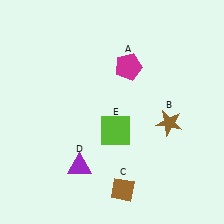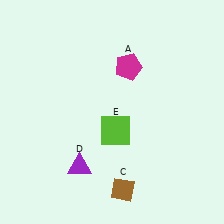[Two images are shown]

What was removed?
The brown star (B) was removed in Image 2.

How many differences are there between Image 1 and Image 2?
There is 1 difference between the two images.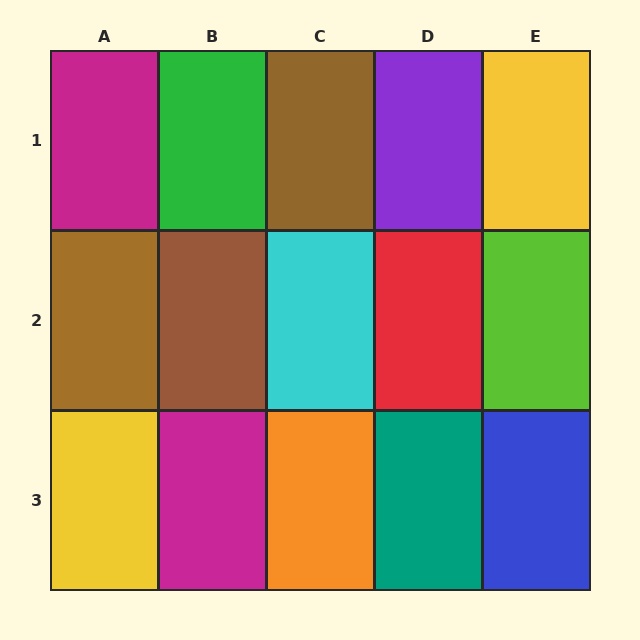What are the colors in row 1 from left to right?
Magenta, green, brown, purple, yellow.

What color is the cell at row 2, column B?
Brown.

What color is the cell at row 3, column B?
Magenta.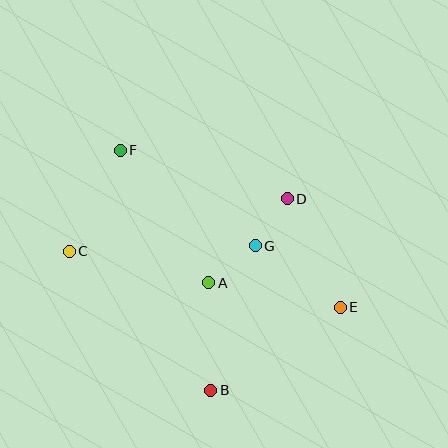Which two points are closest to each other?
Points D and G are closest to each other.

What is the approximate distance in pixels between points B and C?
The distance between B and C is approximately 199 pixels.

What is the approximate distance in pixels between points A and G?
The distance between A and G is approximately 59 pixels.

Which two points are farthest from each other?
Points C and E are farthest from each other.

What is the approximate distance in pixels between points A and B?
The distance between A and B is approximately 108 pixels.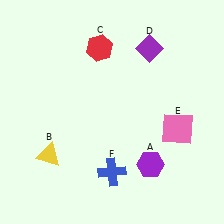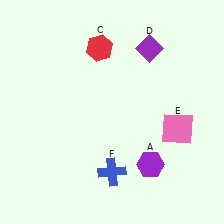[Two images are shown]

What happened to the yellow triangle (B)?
The yellow triangle (B) was removed in Image 2. It was in the bottom-left area of Image 1.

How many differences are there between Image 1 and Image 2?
There is 1 difference between the two images.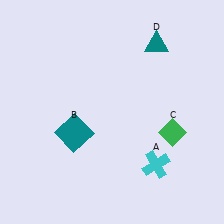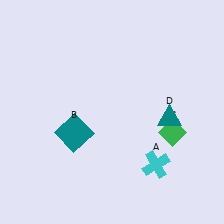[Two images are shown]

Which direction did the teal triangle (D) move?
The teal triangle (D) moved down.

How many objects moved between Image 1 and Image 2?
1 object moved between the two images.